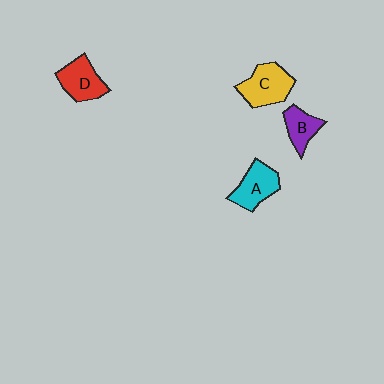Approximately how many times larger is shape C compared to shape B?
Approximately 1.6 times.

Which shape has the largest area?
Shape C (yellow).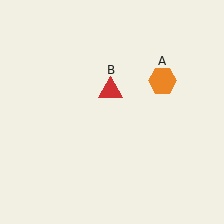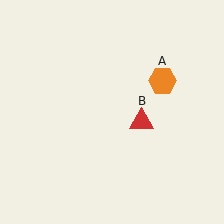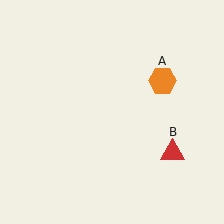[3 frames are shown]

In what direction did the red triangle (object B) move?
The red triangle (object B) moved down and to the right.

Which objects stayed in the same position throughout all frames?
Orange hexagon (object A) remained stationary.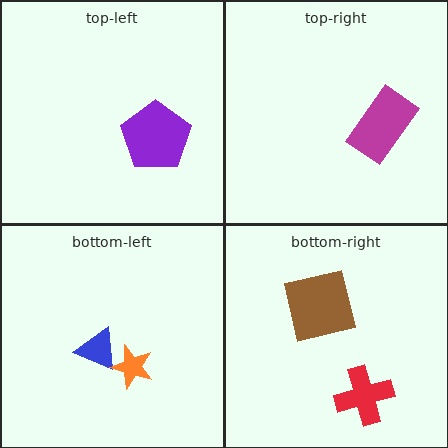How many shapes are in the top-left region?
1.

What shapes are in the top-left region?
The purple pentagon.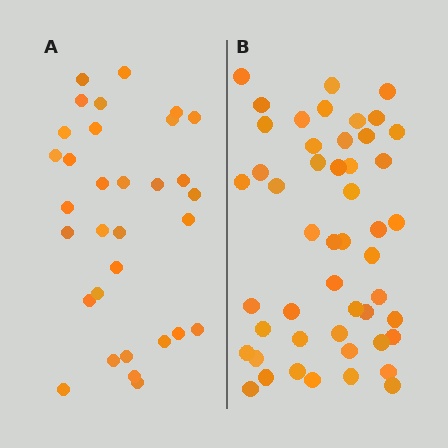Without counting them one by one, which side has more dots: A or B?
Region B (the right region) has more dots.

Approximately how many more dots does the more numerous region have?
Region B has approximately 15 more dots than region A.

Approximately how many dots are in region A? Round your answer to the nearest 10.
About 30 dots. (The exact count is 32, which rounds to 30.)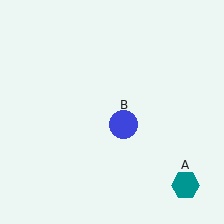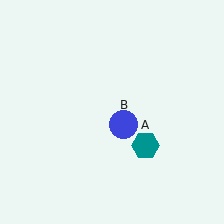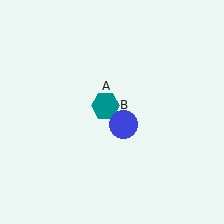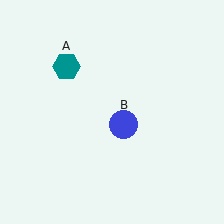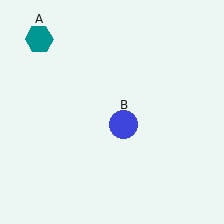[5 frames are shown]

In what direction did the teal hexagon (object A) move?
The teal hexagon (object A) moved up and to the left.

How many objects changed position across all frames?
1 object changed position: teal hexagon (object A).